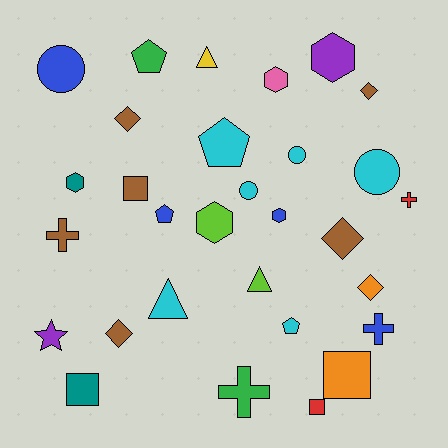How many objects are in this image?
There are 30 objects.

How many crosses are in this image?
There are 4 crosses.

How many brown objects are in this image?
There are 6 brown objects.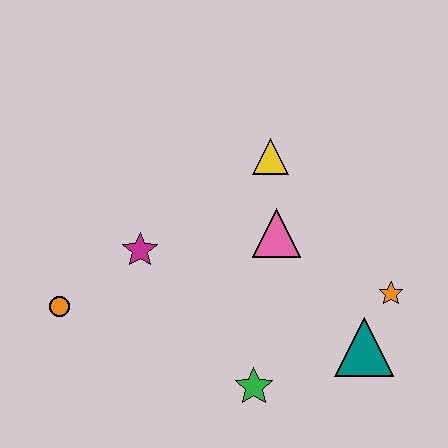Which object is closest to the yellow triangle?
The pink triangle is closest to the yellow triangle.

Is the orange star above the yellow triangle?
No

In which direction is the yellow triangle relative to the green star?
The yellow triangle is above the green star.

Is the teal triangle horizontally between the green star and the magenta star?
No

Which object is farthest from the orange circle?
The orange star is farthest from the orange circle.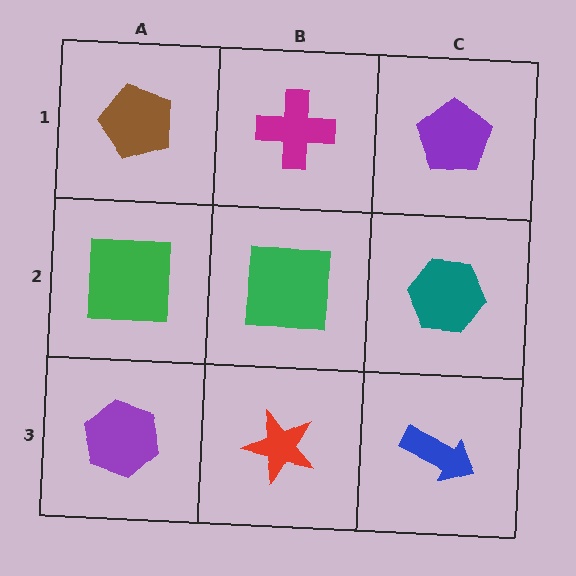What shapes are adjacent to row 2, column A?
A brown pentagon (row 1, column A), a purple hexagon (row 3, column A), a green square (row 2, column B).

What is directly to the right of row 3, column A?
A red star.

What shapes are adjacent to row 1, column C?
A teal hexagon (row 2, column C), a magenta cross (row 1, column B).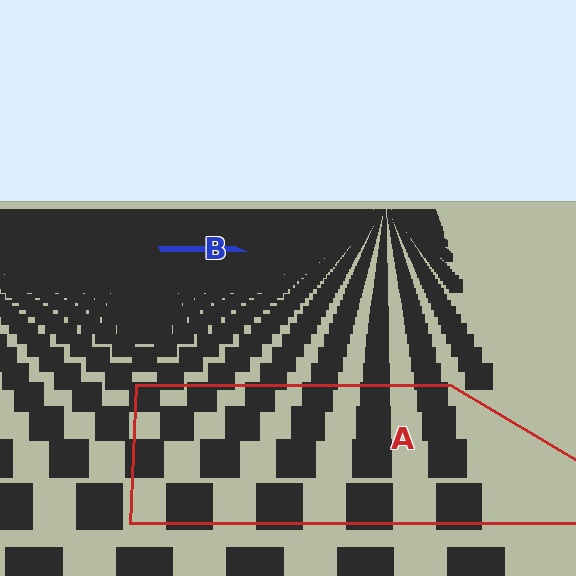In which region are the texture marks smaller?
The texture marks are smaller in region B, because it is farther away.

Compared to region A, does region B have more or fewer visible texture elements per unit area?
Region B has more texture elements per unit area — they are packed more densely because it is farther away.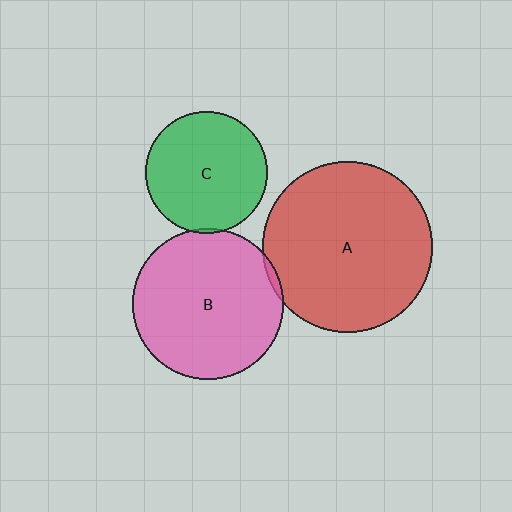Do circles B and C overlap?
Yes.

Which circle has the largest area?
Circle A (red).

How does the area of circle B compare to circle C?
Approximately 1.5 times.